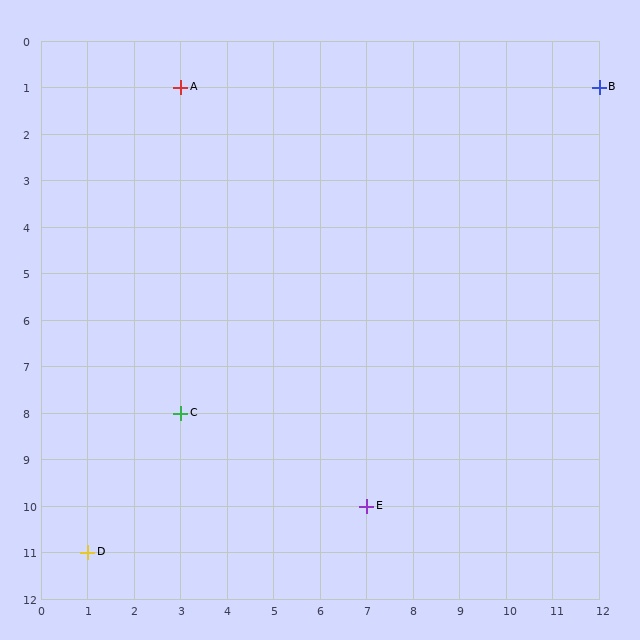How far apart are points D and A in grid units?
Points D and A are 2 columns and 10 rows apart (about 10.2 grid units diagonally).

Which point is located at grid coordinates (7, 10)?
Point E is at (7, 10).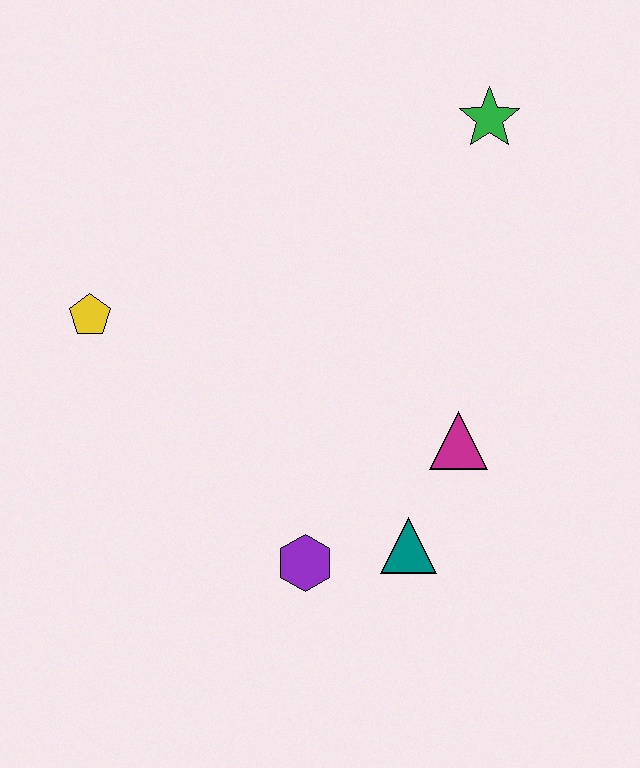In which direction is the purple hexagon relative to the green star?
The purple hexagon is below the green star.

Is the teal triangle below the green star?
Yes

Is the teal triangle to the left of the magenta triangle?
Yes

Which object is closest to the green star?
The magenta triangle is closest to the green star.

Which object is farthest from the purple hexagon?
The green star is farthest from the purple hexagon.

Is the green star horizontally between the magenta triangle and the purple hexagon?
No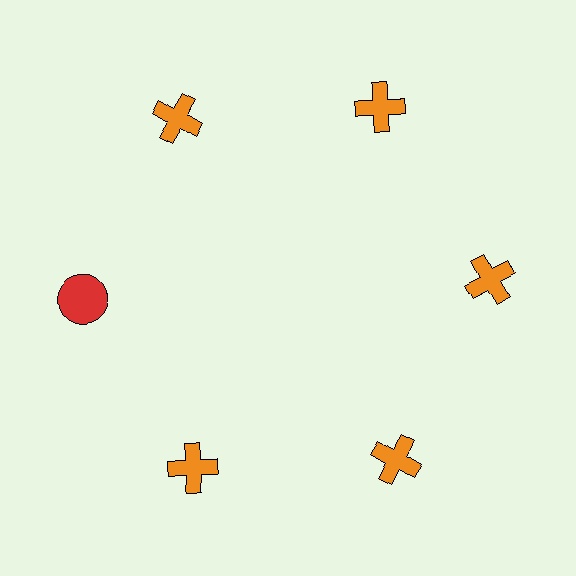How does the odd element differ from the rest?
It differs in both color (red instead of orange) and shape (circle instead of cross).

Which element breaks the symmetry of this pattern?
The red circle at roughly the 9 o'clock position breaks the symmetry. All other shapes are orange crosses.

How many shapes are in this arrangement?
There are 6 shapes arranged in a ring pattern.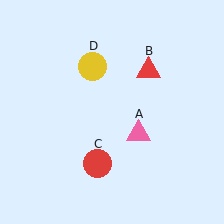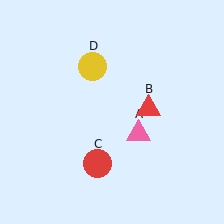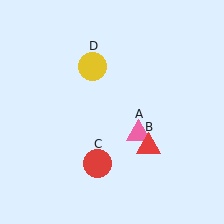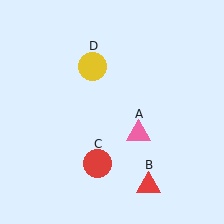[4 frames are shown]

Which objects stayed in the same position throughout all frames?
Pink triangle (object A) and red circle (object C) and yellow circle (object D) remained stationary.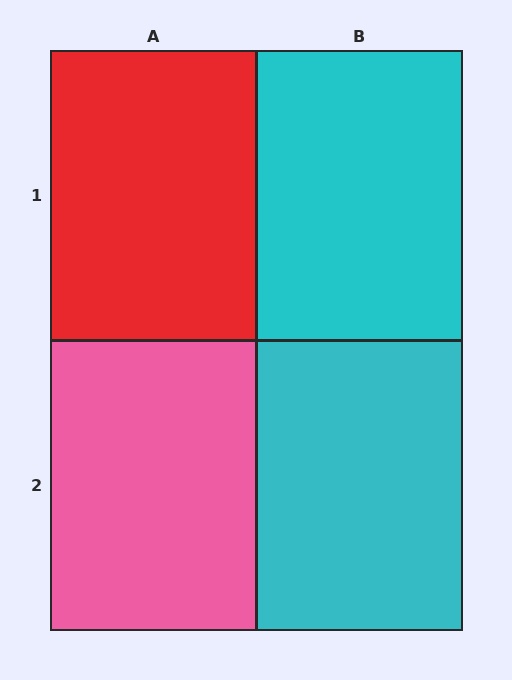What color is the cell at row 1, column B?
Cyan.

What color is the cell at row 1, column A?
Red.